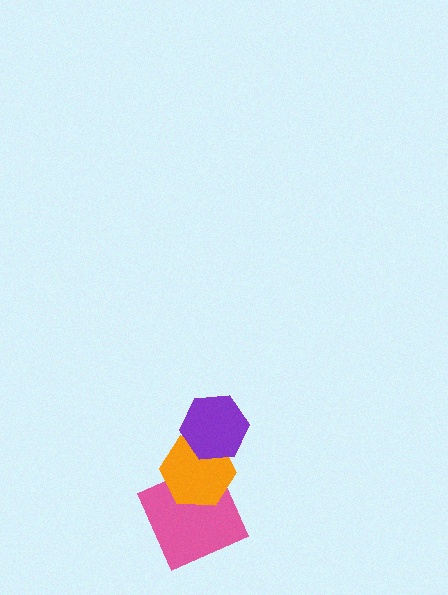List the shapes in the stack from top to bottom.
From top to bottom: the purple hexagon, the orange hexagon, the pink square.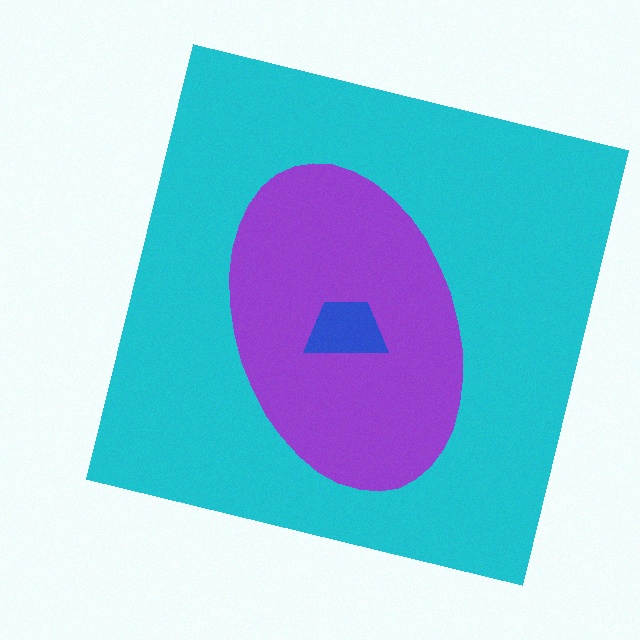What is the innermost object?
The blue trapezoid.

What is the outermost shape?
The cyan square.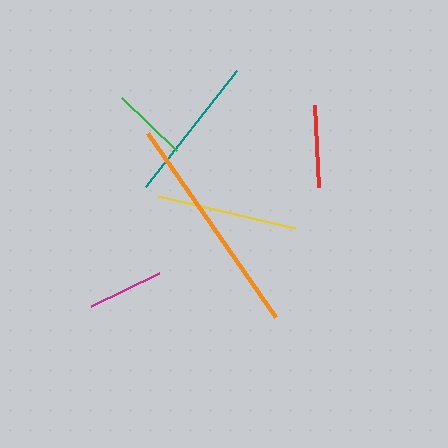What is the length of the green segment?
The green segment is approximately 77 pixels long.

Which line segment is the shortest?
The magenta line is the shortest at approximately 75 pixels.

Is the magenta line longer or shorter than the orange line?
The orange line is longer than the magenta line.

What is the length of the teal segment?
The teal segment is approximately 146 pixels long.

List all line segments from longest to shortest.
From longest to shortest: orange, teal, yellow, red, green, magenta.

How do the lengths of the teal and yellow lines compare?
The teal and yellow lines are approximately the same length.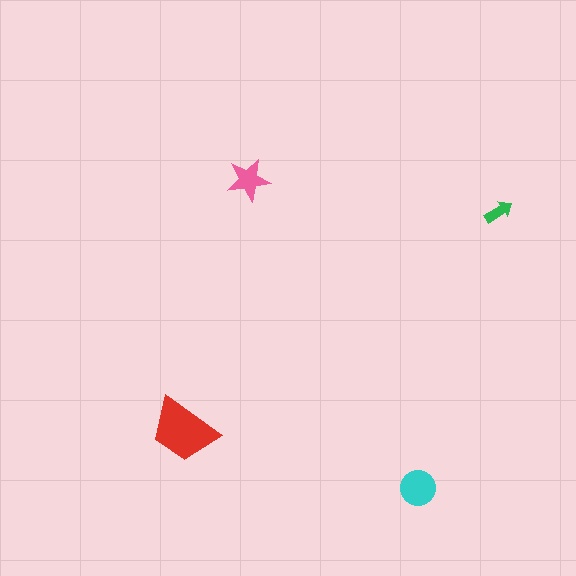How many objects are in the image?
There are 4 objects in the image.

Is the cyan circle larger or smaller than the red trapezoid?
Smaller.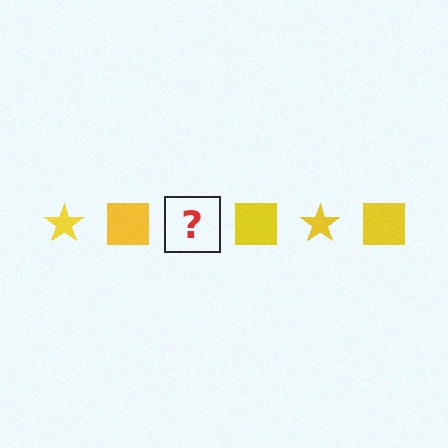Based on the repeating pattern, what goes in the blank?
The blank should be a yellow star.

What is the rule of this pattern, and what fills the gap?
The rule is that the pattern cycles through star, square shapes in yellow. The gap should be filled with a yellow star.